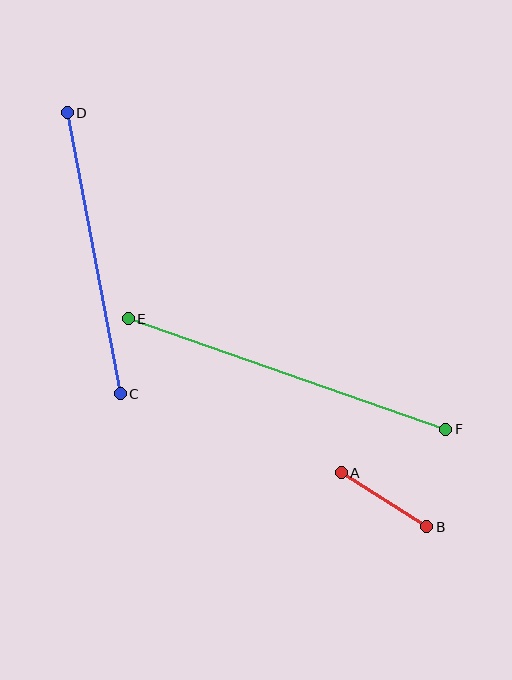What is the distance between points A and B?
The distance is approximately 101 pixels.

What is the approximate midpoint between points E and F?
The midpoint is at approximately (287, 374) pixels.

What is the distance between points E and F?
The distance is approximately 336 pixels.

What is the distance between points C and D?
The distance is approximately 286 pixels.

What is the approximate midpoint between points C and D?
The midpoint is at approximately (94, 253) pixels.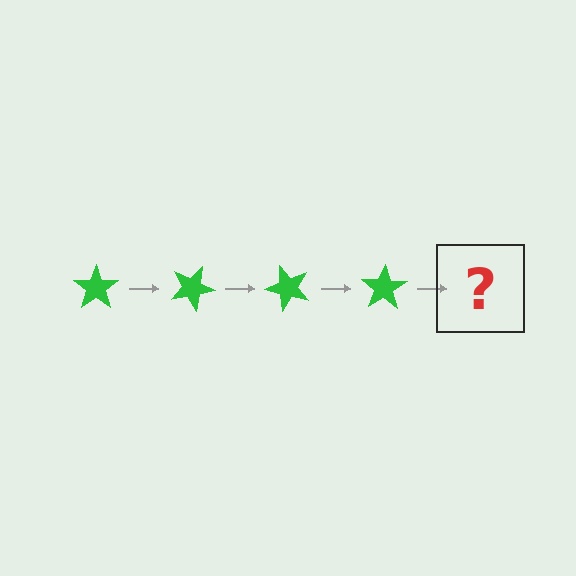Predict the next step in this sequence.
The next step is a green star rotated 100 degrees.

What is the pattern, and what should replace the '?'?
The pattern is that the star rotates 25 degrees each step. The '?' should be a green star rotated 100 degrees.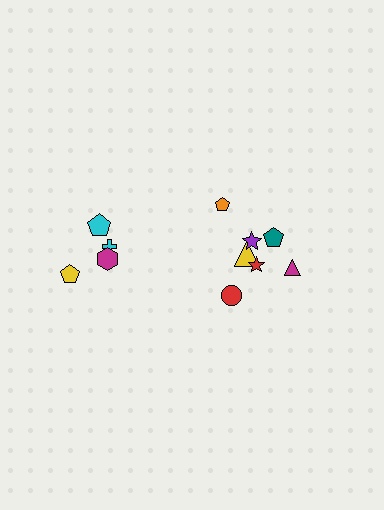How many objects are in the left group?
There are 4 objects.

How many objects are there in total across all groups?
There are 11 objects.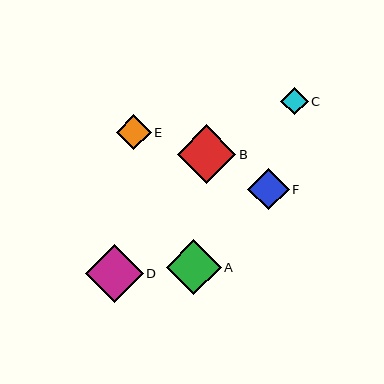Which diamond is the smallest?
Diamond C is the smallest with a size of approximately 27 pixels.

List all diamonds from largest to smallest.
From largest to smallest: B, D, A, F, E, C.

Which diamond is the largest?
Diamond B is the largest with a size of approximately 59 pixels.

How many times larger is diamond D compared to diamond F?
Diamond D is approximately 1.4 times the size of diamond F.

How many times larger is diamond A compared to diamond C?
Diamond A is approximately 2.0 times the size of diamond C.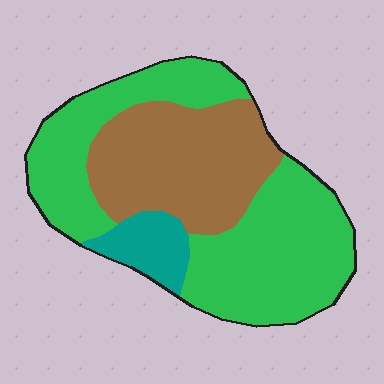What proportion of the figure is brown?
Brown covers around 35% of the figure.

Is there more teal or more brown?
Brown.